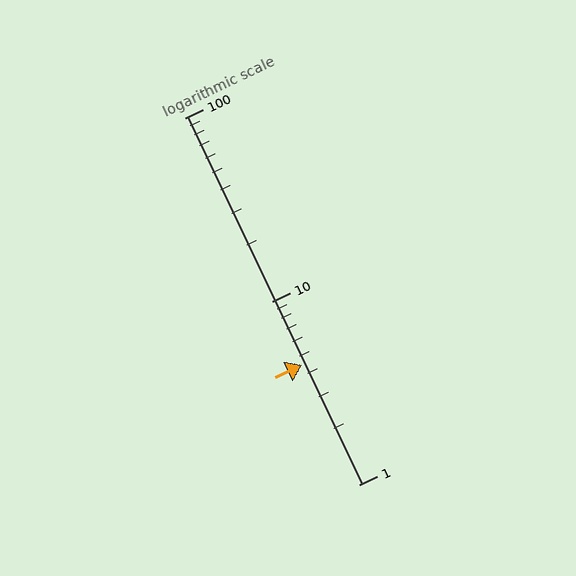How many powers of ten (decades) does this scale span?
The scale spans 2 decades, from 1 to 100.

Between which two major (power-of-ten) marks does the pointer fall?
The pointer is between 1 and 10.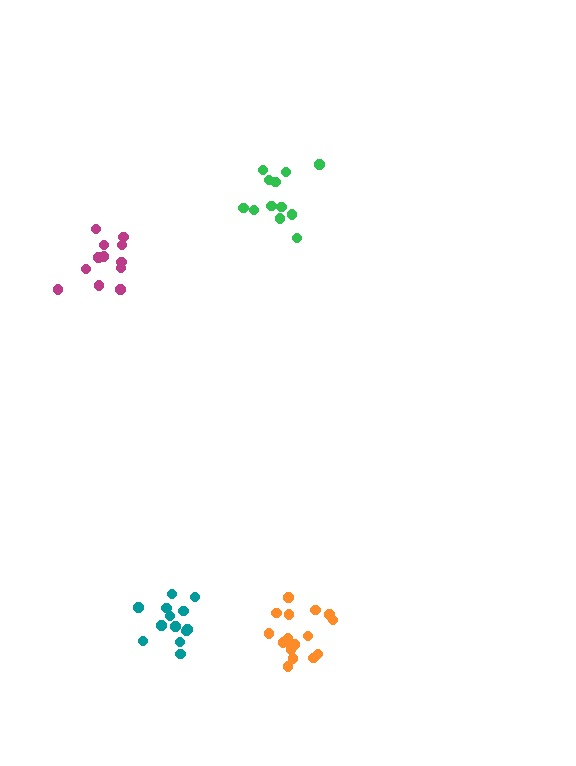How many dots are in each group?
Group 1: 12 dots, Group 2: 13 dots, Group 3: 12 dots, Group 4: 17 dots (54 total).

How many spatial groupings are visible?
There are 4 spatial groupings.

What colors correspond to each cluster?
The clusters are colored: magenta, teal, green, orange.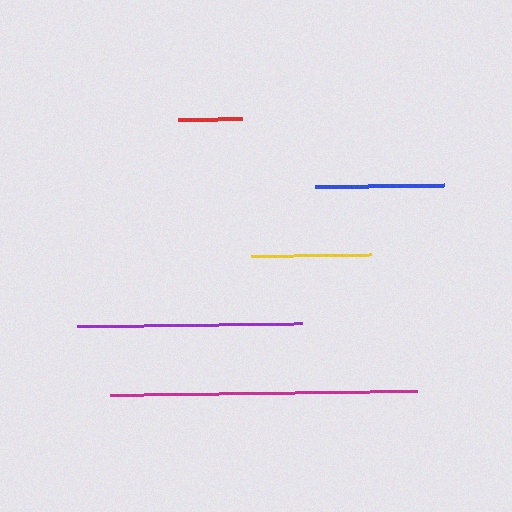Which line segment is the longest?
The magenta line is the longest at approximately 307 pixels.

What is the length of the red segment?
The red segment is approximately 64 pixels long.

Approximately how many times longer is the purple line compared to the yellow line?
The purple line is approximately 1.9 times the length of the yellow line.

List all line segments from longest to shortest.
From longest to shortest: magenta, purple, blue, yellow, red.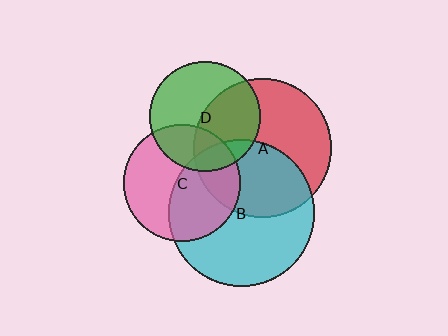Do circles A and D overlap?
Yes.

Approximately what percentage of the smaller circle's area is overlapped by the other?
Approximately 45%.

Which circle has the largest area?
Circle B (cyan).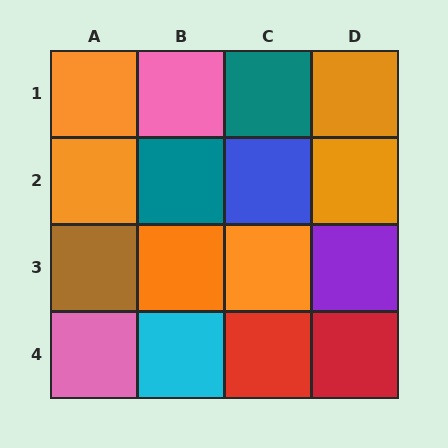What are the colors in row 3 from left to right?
Brown, orange, orange, purple.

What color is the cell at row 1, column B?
Pink.